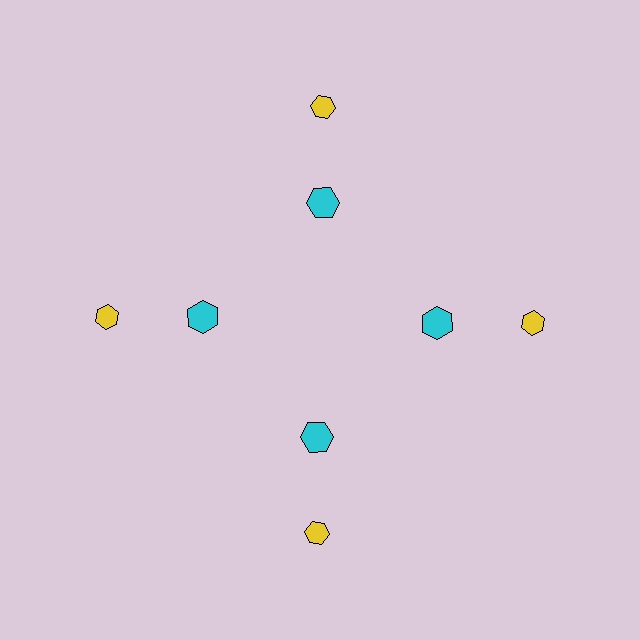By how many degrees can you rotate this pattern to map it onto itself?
The pattern maps onto itself every 90 degrees of rotation.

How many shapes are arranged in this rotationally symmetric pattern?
There are 8 shapes, arranged in 4 groups of 2.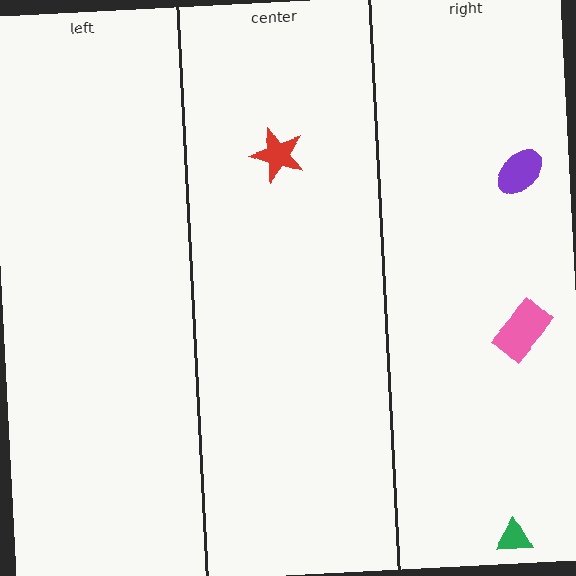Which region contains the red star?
The center region.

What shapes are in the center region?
The red star.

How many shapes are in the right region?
3.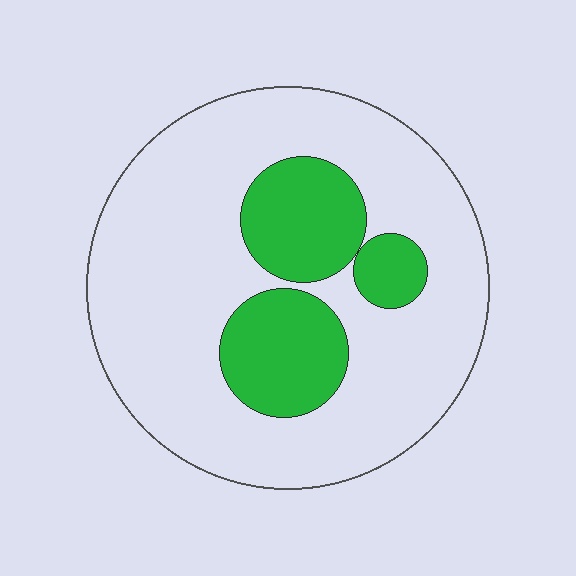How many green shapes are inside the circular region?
3.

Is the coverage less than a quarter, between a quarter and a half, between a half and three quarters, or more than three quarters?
Less than a quarter.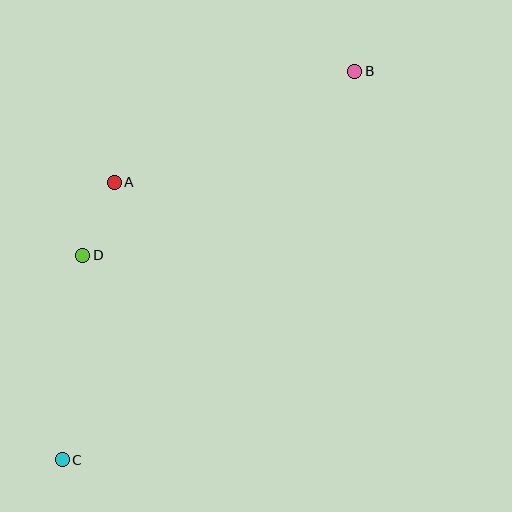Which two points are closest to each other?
Points A and D are closest to each other.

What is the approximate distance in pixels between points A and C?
The distance between A and C is approximately 283 pixels.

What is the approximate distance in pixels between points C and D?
The distance between C and D is approximately 206 pixels.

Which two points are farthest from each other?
Points B and C are farthest from each other.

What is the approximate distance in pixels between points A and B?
The distance between A and B is approximately 265 pixels.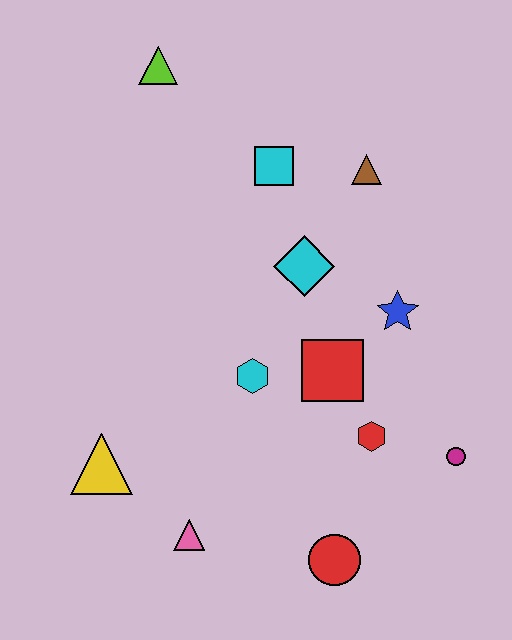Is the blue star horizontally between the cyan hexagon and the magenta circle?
Yes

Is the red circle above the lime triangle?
No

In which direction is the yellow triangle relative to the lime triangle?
The yellow triangle is below the lime triangle.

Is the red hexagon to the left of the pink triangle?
No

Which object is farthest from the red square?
The lime triangle is farthest from the red square.